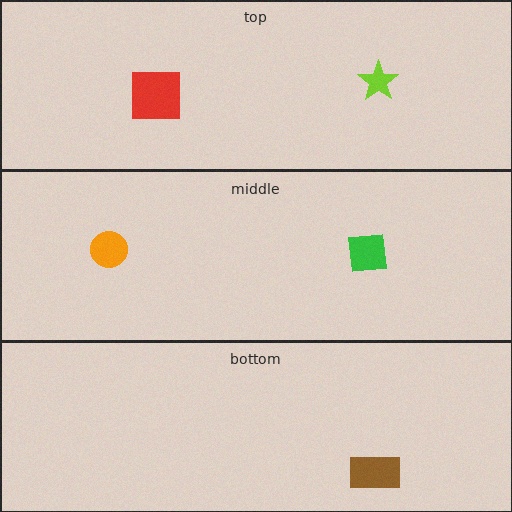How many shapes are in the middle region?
2.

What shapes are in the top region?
The lime star, the red square.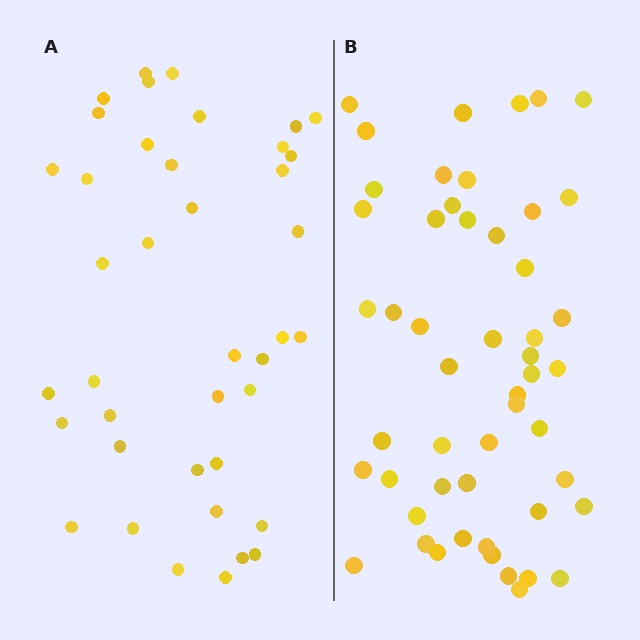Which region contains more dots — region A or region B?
Region B (the right region) has more dots.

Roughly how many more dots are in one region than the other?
Region B has roughly 12 or so more dots than region A.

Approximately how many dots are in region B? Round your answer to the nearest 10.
About 50 dots. (The exact count is 51, which rounds to 50.)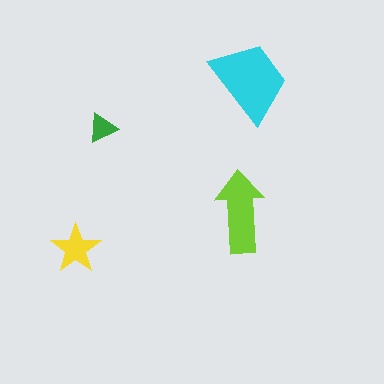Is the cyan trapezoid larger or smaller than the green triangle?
Larger.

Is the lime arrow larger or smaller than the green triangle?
Larger.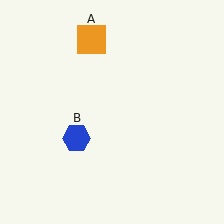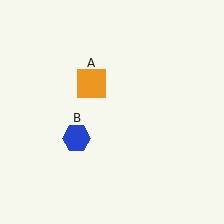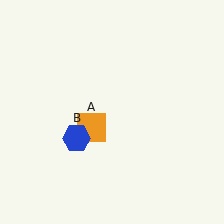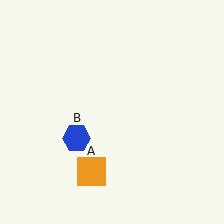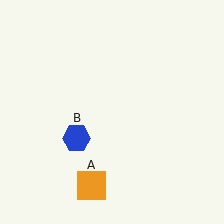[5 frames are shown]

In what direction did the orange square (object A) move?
The orange square (object A) moved down.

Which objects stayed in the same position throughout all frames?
Blue hexagon (object B) remained stationary.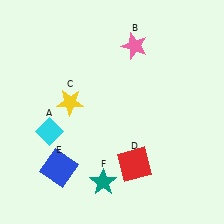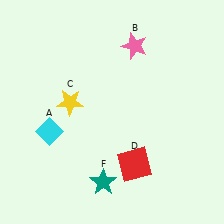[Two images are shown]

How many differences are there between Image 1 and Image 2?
There is 1 difference between the two images.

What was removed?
The blue square (E) was removed in Image 2.